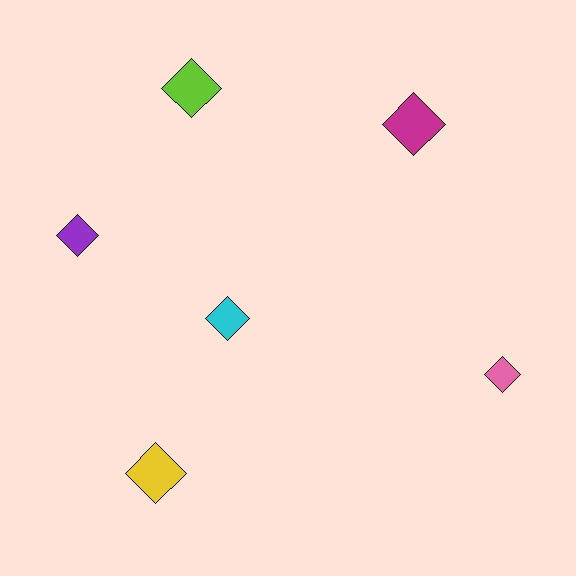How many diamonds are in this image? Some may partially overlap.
There are 6 diamonds.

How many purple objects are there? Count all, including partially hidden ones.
There is 1 purple object.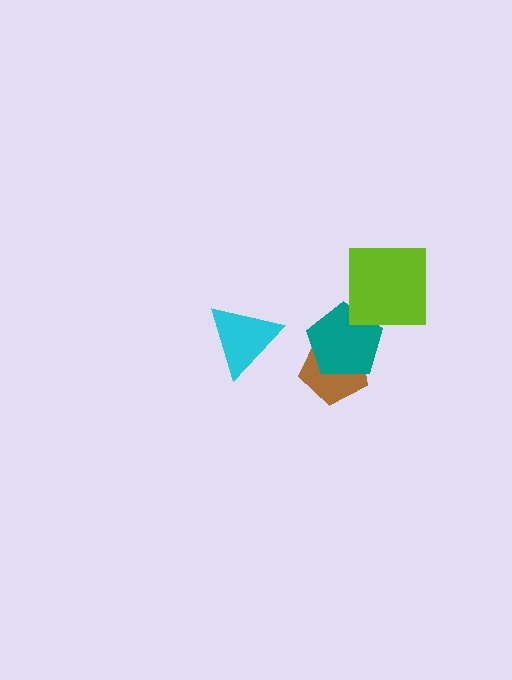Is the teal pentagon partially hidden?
Yes, it is partially covered by another shape.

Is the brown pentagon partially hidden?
Yes, it is partially covered by another shape.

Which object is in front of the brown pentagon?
The teal pentagon is in front of the brown pentagon.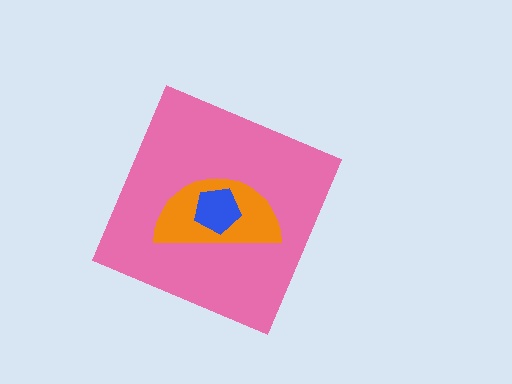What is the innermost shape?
The blue pentagon.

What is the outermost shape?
The pink diamond.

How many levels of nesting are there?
3.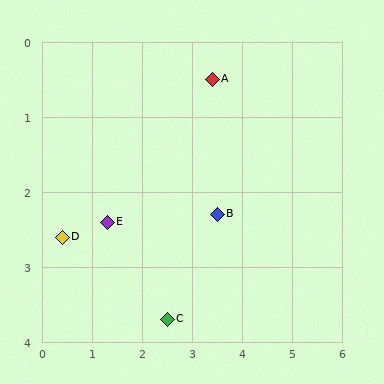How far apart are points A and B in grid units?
Points A and B are about 1.8 grid units apart.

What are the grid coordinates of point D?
Point D is at approximately (0.4, 2.6).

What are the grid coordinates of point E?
Point E is at approximately (1.3, 2.4).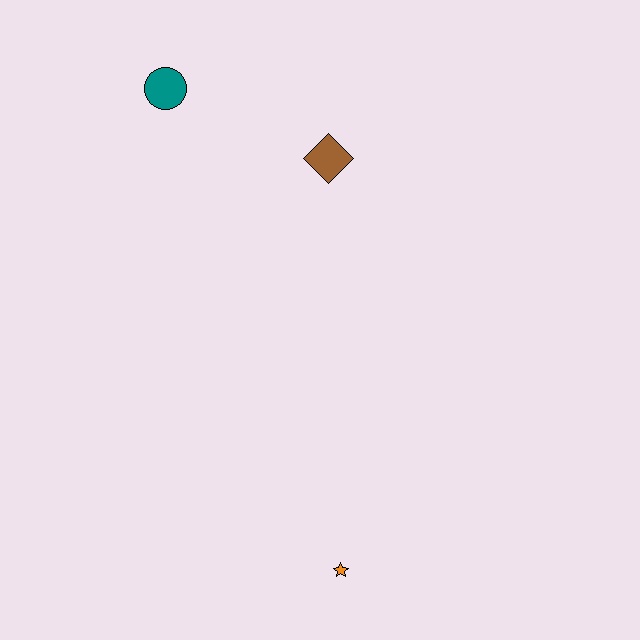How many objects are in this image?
There are 3 objects.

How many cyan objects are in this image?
There are no cyan objects.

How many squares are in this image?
There are no squares.